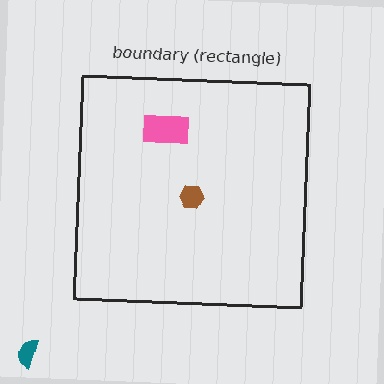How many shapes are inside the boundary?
2 inside, 1 outside.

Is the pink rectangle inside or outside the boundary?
Inside.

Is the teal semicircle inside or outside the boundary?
Outside.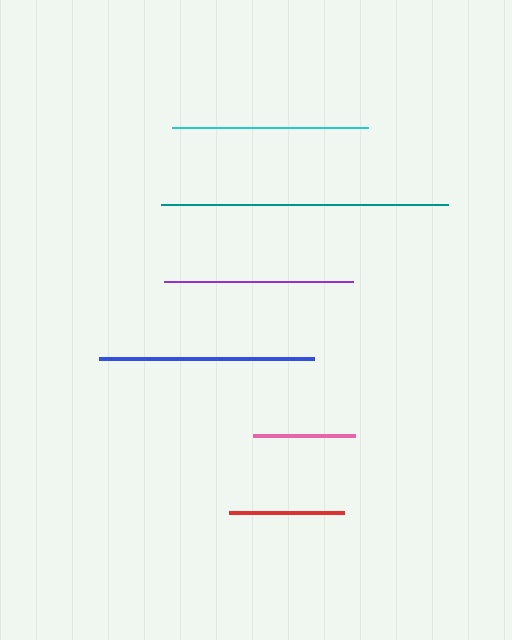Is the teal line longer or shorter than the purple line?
The teal line is longer than the purple line.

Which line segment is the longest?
The teal line is the longest at approximately 287 pixels.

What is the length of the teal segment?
The teal segment is approximately 287 pixels long.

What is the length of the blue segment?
The blue segment is approximately 215 pixels long.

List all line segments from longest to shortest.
From longest to shortest: teal, blue, cyan, purple, red, pink.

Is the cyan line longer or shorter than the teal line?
The teal line is longer than the cyan line.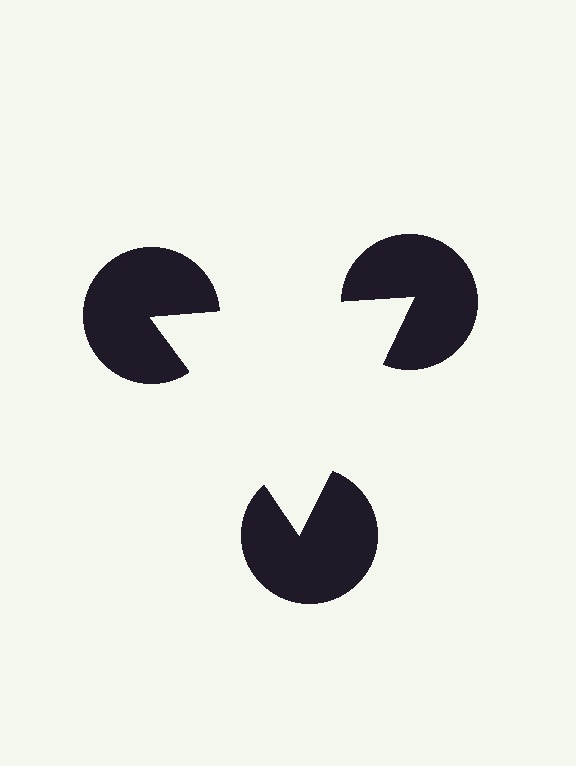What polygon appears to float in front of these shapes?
An illusory triangle — its edges are inferred from the aligned wedge cuts in the pac-man discs, not physically drawn.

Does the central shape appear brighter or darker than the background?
It typically appears slightly brighter than the background, even though no actual brightness change is drawn.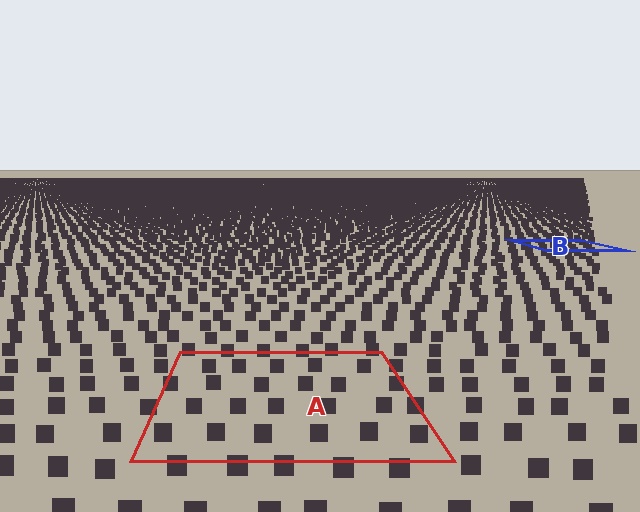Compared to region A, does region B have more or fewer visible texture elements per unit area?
Region B has more texture elements per unit area — they are packed more densely because it is farther away.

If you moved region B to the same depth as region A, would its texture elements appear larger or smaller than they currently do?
They would appear larger. At a closer depth, the same texture elements are projected at a bigger on-screen size.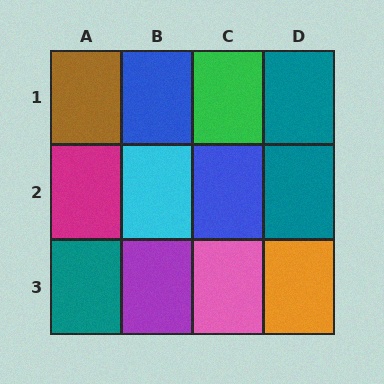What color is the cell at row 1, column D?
Teal.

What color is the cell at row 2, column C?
Blue.